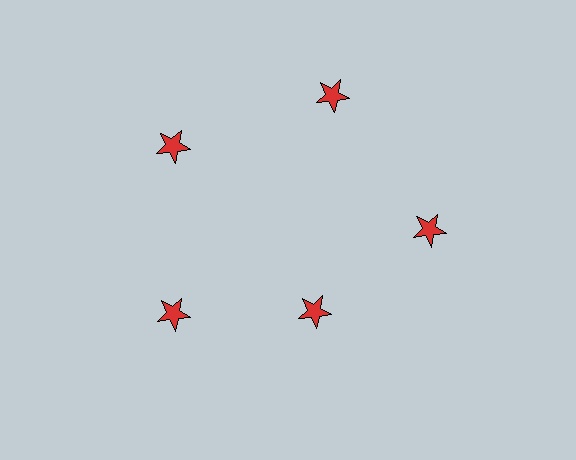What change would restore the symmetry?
The symmetry would be restored by moving it outward, back onto the ring so that all 5 stars sit at equal angles and equal distance from the center.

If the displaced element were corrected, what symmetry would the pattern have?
It would have 5-fold rotational symmetry — the pattern would map onto itself every 72 degrees.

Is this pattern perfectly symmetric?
No. The 5 red stars are arranged in a ring, but one element near the 5 o'clock position is pulled inward toward the center, breaking the 5-fold rotational symmetry.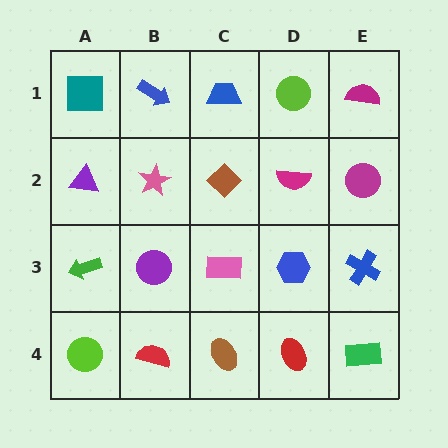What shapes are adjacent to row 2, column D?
A lime circle (row 1, column D), a blue hexagon (row 3, column D), a brown diamond (row 2, column C), a magenta circle (row 2, column E).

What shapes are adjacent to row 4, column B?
A purple circle (row 3, column B), a lime circle (row 4, column A), a brown ellipse (row 4, column C).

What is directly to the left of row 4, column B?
A lime circle.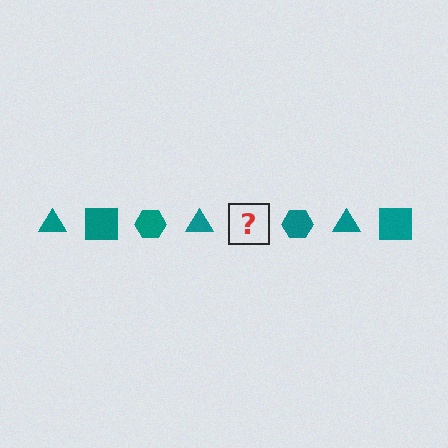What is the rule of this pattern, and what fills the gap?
The rule is that the pattern cycles through triangle, square, hexagon shapes in teal. The gap should be filled with a teal square.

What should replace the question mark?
The question mark should be replaced with a teal square.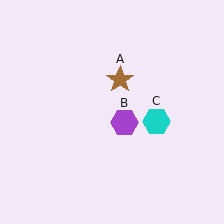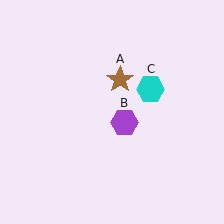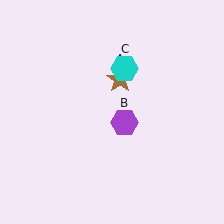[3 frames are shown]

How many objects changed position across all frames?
1 object changed position: cyan hexagon (object C).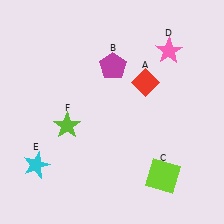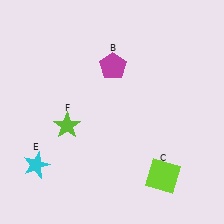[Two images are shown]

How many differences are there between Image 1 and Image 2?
There are 2 differences between the two images.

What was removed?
The red diamond (A), the pink star (D) were removed in Image 2.